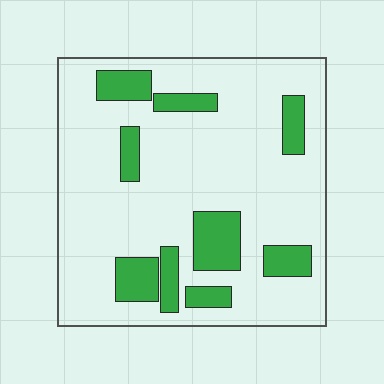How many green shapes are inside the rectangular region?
9.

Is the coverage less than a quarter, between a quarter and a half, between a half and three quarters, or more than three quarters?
Less than a quarter.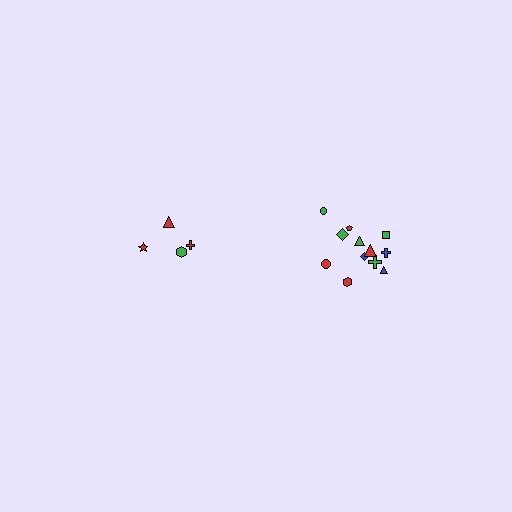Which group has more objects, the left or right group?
The right group.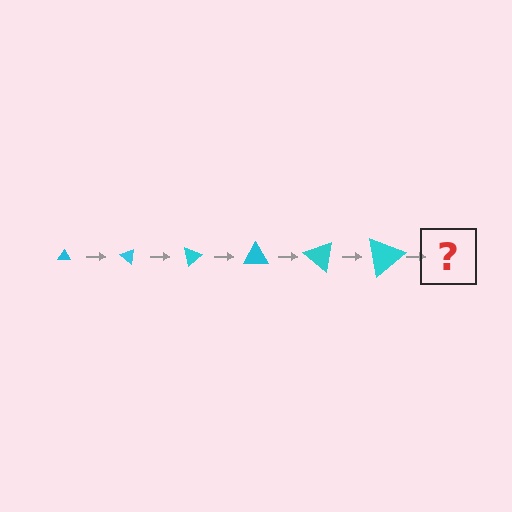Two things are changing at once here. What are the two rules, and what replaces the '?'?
The two rules are that the triangle grows larger each step and it rotates 40 degrees each step. The '?' should be a triangle, larger than the previous one and rotated 240 degrees from the start.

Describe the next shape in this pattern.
It should be a triangle, larger than the previous one and rotated 240 degrees from the start.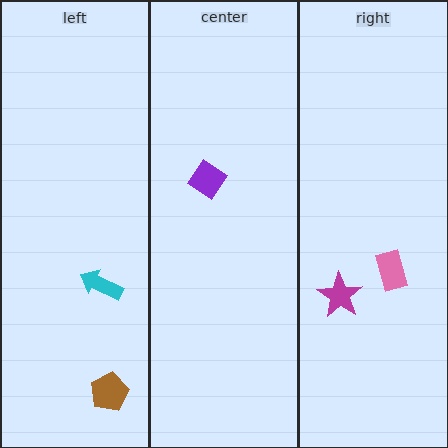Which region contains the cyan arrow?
The left region.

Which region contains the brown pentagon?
The left region.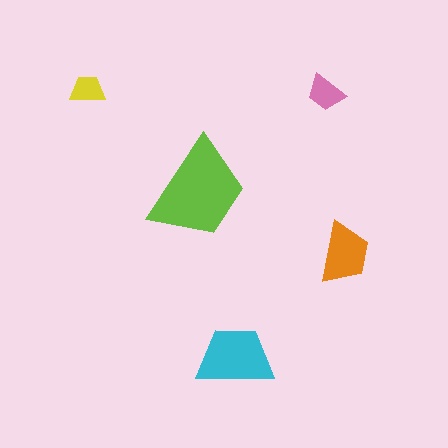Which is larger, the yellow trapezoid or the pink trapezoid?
The pink one.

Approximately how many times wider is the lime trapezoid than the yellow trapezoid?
About 3 times wider.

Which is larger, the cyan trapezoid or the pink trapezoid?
The cyan one.